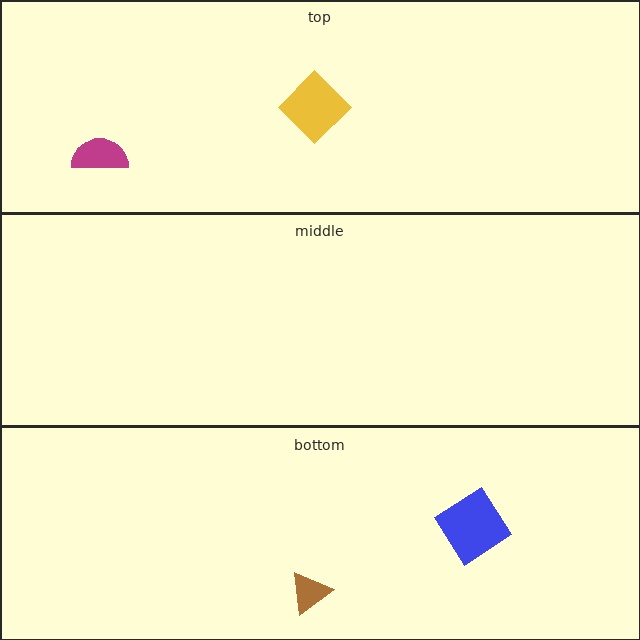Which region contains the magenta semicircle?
The top region.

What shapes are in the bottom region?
The brown triangle, the blue diamond.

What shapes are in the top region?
The magenta semicircle, the yellow diamond.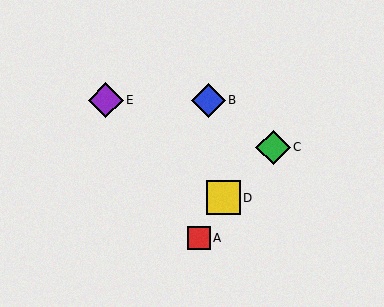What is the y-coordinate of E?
Object E is at y≈100.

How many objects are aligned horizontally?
2 objects (B, E) are aligned horizontally.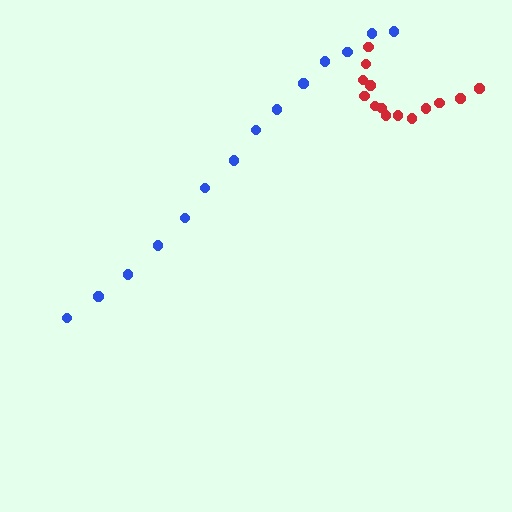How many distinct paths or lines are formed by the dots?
There are 2 distinct paths.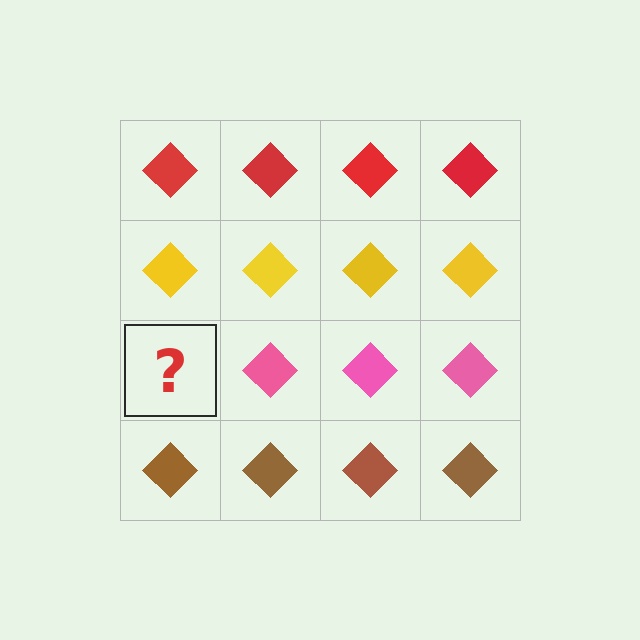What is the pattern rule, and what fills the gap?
The rule is that each row has a consistent color. The gap should be filled with a pink diamond.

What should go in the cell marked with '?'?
The missing cell should contain a pink diamond.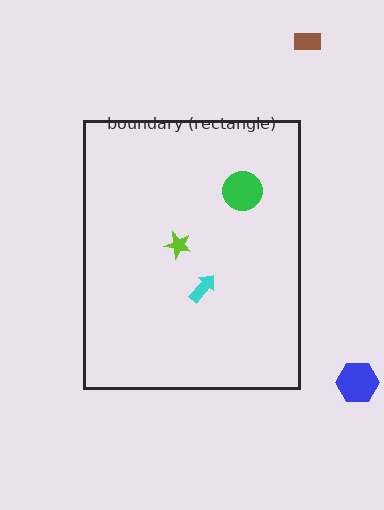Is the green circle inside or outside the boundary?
Inside.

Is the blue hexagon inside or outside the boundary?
Outside.